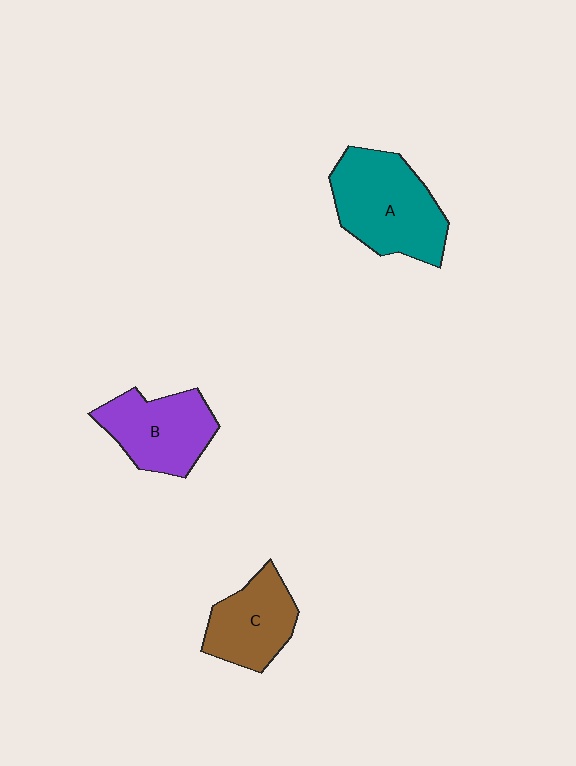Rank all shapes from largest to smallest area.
From largest to smallest: A (teal), B (purple), C (brown).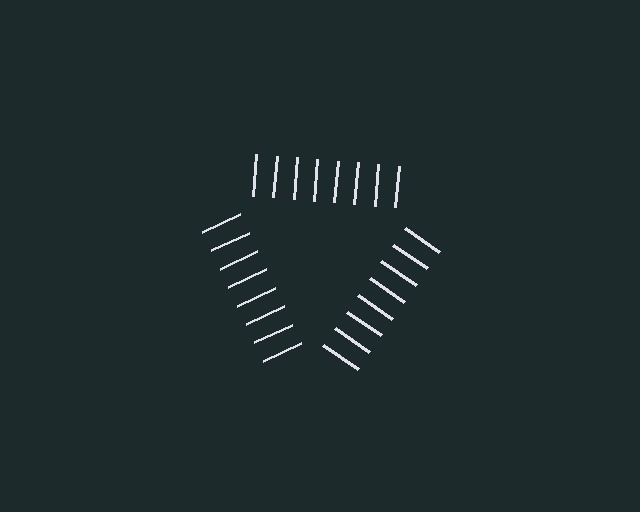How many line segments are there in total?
24 — 8 along each of the 3 edges.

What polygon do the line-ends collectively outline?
An illusory triangle — the line segments terminate on its edges but no continuous stroke is drawn.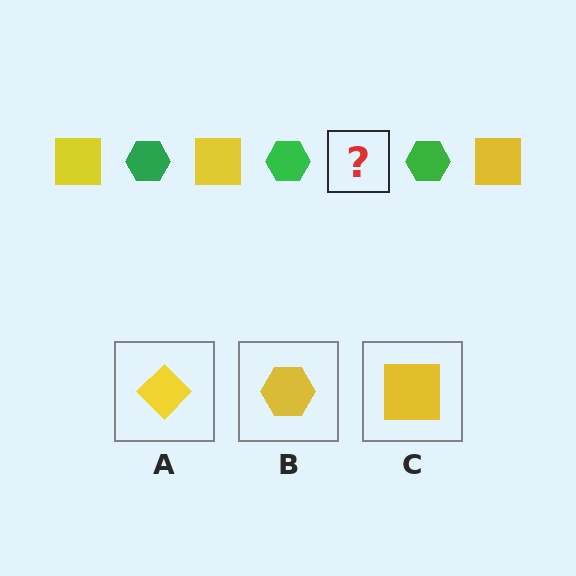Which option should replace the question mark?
Option C.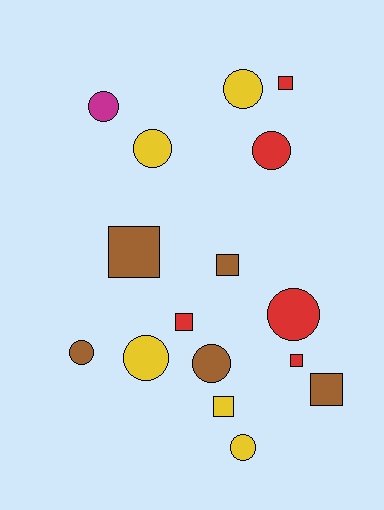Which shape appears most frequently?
Circle, with 9 objects.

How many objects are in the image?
There are 16 objects.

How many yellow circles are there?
There are 4 yellow circles.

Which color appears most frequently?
Yellow, with 5 objects.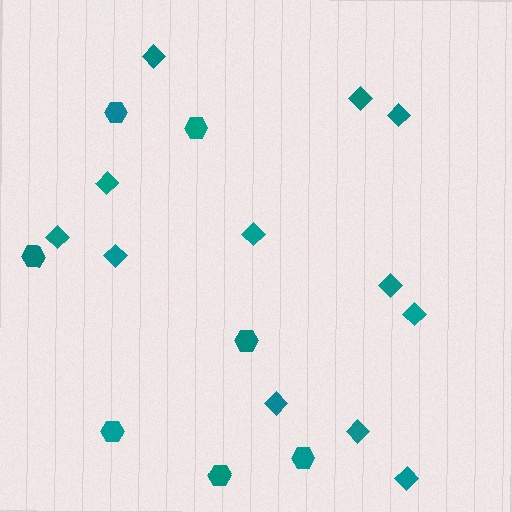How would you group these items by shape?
There are 2 groups: one group of hexagons (7) and one group of diamonds (12).